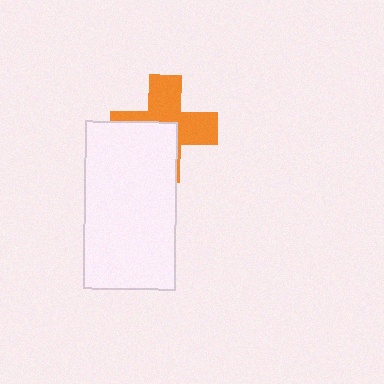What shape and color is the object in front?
The object in front is a white rectangle.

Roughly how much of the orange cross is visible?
About half of it is visible (roughly 54%).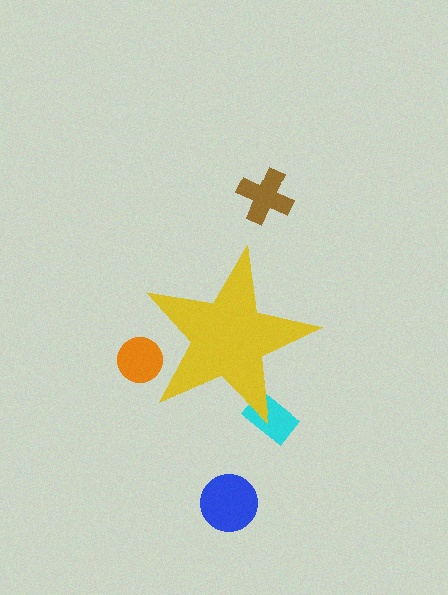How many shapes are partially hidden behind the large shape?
2 shapes are partially hidden.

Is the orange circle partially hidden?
Yes, the orange circle is partially hidden behind the yellow star.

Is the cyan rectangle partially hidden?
Yes, the cyan rectangle is partially hidden behind the yellow star.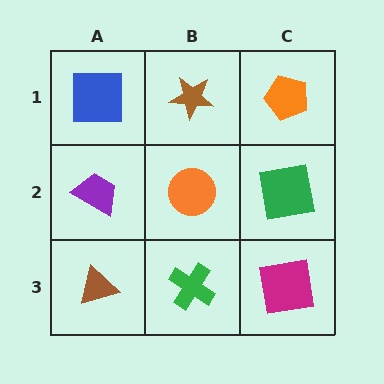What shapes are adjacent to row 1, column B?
An orange circle (row 2, column B), a blue square (row 1, column A), an orange pentagon (row 1, column C).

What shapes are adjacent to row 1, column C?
A green square (row 2, column C), a brown star (row 1, column B).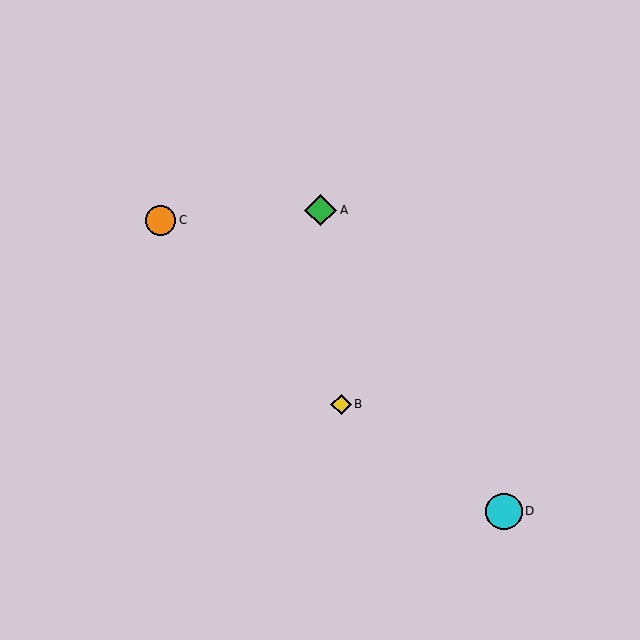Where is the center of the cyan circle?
The center of the cyan circle is at (504, 511).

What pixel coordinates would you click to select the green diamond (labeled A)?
Click at (321, 210) to select the green diamond A.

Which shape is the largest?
The cyan circle (labeled D) is the largest.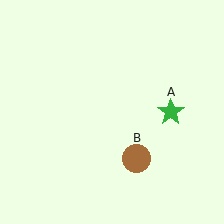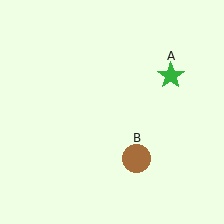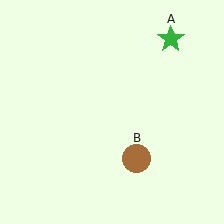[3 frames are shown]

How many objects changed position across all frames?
1 object changed position: green star (object A).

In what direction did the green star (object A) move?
The green star (object A) moved up.